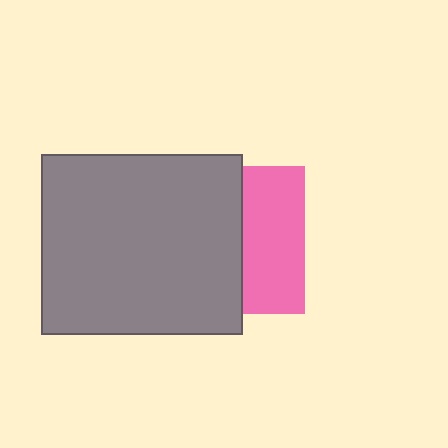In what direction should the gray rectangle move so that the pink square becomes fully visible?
The gray rectangle should move left. That is the shortest direction to clear the overlap and leave the pink square fully visible.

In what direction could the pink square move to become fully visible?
The pink square could move right. That would shift it out from behind the gray rectangle entirely.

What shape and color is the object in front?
The object in front is a gray rectangle.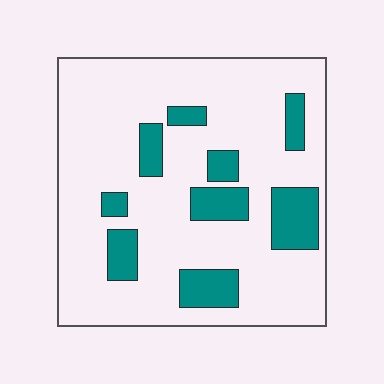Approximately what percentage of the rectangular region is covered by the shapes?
Approximately 20%.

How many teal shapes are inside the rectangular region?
9.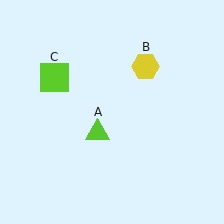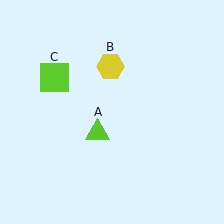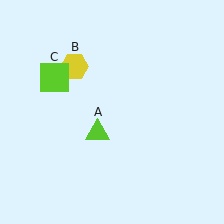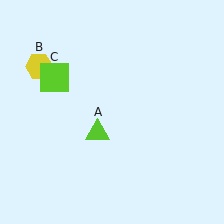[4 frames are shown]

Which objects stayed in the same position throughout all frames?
Lime triangle (object A) and lime square (object C) remained stationary.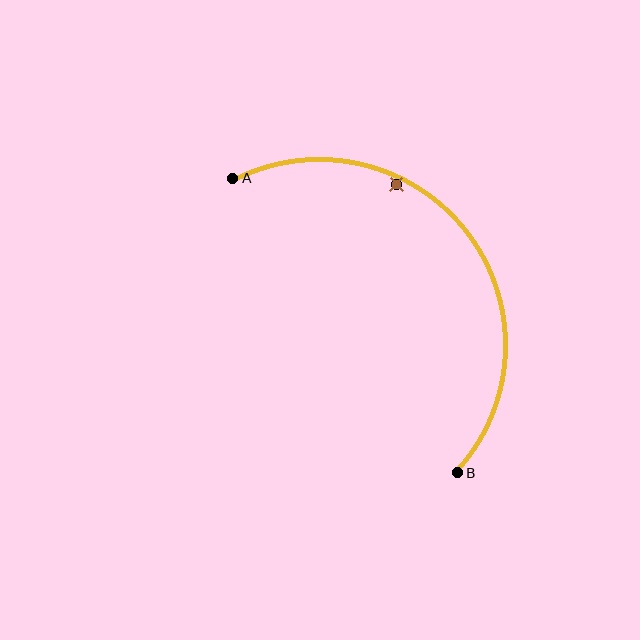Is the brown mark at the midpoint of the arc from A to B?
No — the brown mark does not lie on the arc at all. It sits slightly inside the curve.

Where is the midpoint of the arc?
The arc midpoint is the point on the curve farthest from the straight line joining A and B. It sits above and to the right of that line.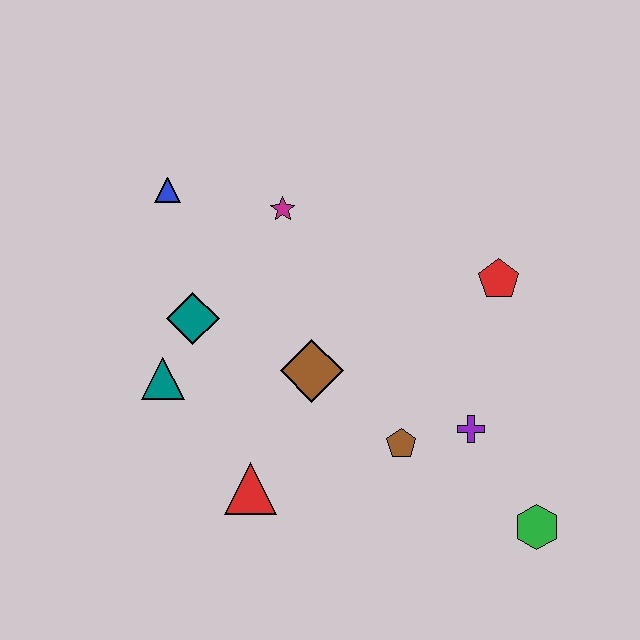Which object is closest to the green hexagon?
The purple cross is closest to the green hexagon.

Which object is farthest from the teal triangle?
The green hexagon is farthest from the teal triangle.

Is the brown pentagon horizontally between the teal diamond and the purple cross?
Yes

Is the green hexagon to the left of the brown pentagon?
No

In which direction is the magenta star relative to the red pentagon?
The magenta star is to the left of the red pentagon.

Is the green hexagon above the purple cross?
No